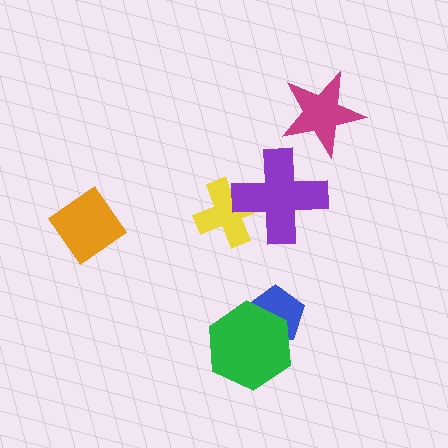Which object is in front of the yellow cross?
The purple cross is in front of the yellow cross.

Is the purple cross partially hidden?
No, no other shape covers it.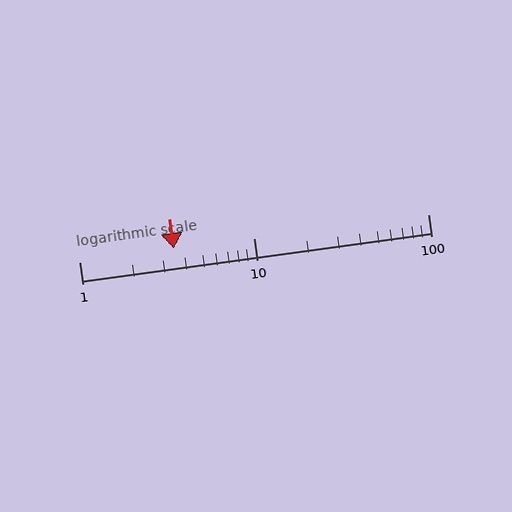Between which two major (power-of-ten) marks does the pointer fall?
The pointer is between 1 and 10.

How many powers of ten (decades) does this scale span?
The scale spans 2 decades, from 1 to 100.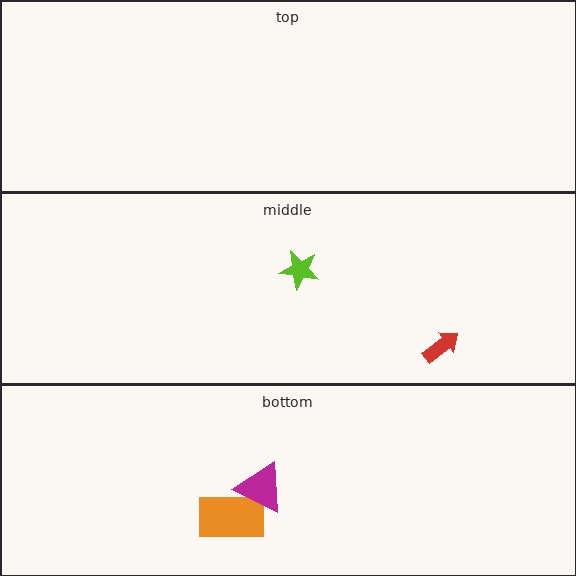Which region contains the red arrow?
The middle region.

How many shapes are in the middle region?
2.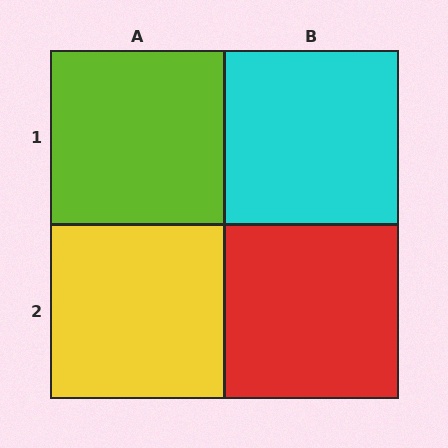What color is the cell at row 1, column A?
Lime.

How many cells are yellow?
1 cell is yellow.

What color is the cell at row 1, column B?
Cyan.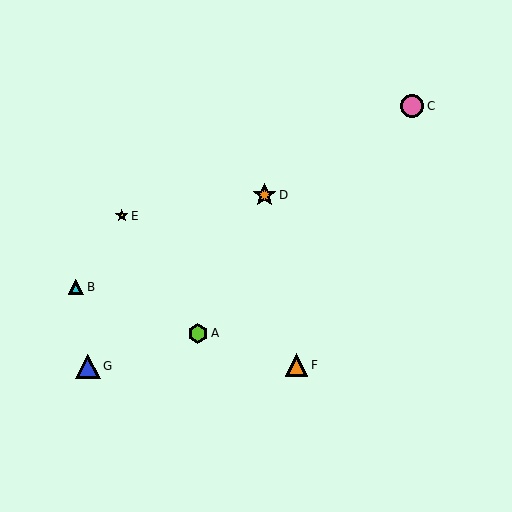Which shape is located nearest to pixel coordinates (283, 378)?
The orange triangle (labeled F) at (297, 365) is nearest to that location.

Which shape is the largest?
The blue triangle (labeled G) is the largest.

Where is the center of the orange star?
The center of the orange star is at (264, 195).